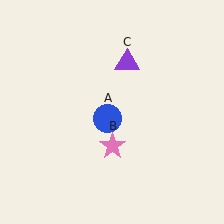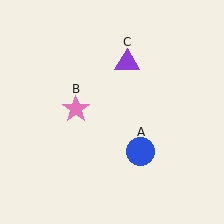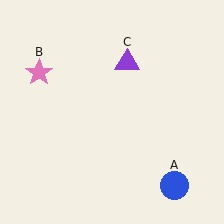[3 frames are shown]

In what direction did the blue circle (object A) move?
The blue circle (object A) moved down and to the right.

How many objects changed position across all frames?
2 objects changed position: blue circle (object A), pink star (object B).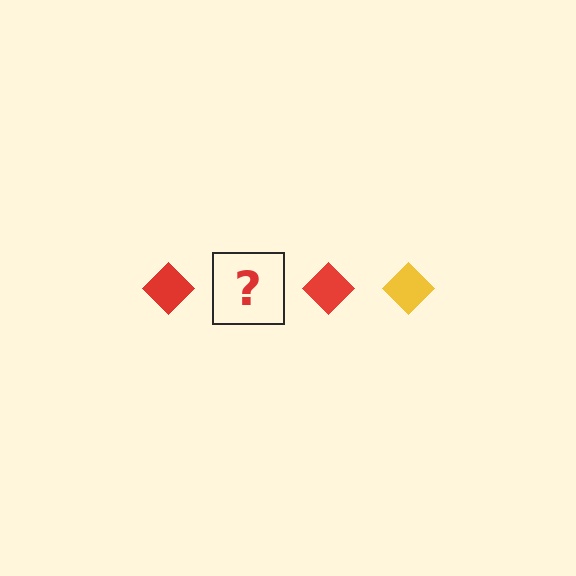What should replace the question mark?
The question mark should be replaced with a yellow diamond.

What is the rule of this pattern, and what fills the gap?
The rule is that the pattern cycles through red, yellow diamonds. The gap should be filled with a yellow diamond.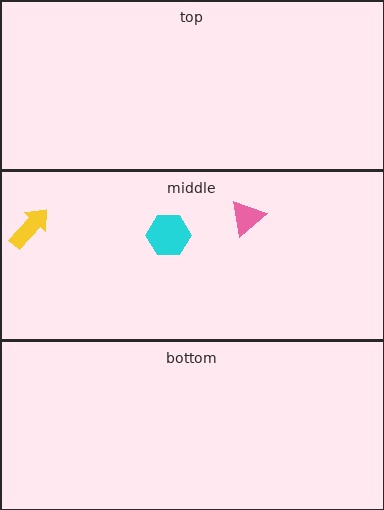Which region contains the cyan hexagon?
The middle region.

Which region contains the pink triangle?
The middle region.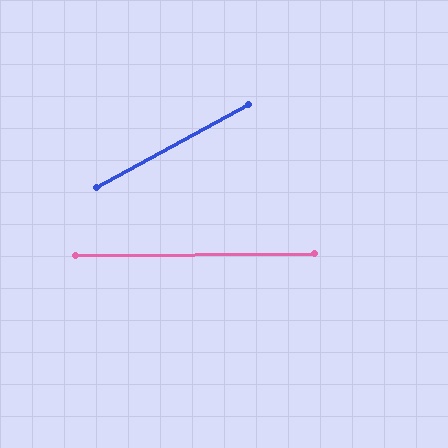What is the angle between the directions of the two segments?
Approximately 28 degrees.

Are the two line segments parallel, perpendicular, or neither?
Neither parallel nor perpendicular — they differ by about 28°.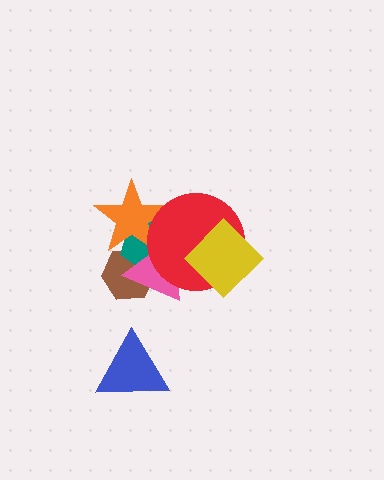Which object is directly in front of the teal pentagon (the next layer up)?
The orange star is directly in front of the teal pentagon.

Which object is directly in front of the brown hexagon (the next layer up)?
The teal pentagon is directly in front of the brown hexagon.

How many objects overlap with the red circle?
4 objects overlap with the red circle.